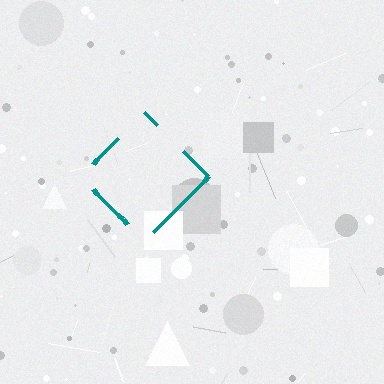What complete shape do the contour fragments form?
The contour fragments form a diamond.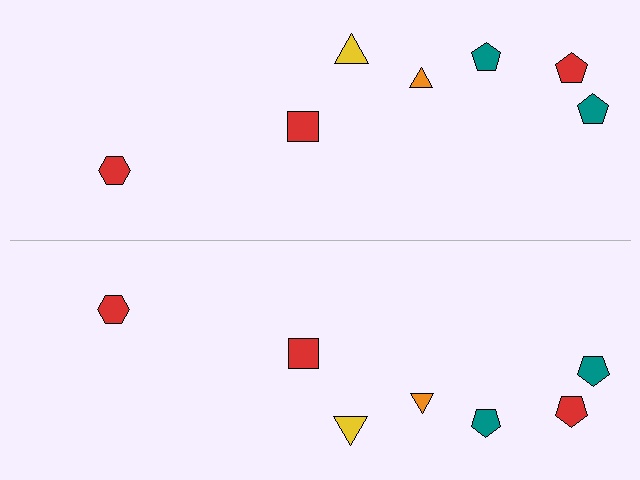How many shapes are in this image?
There are 14 shapes in this image.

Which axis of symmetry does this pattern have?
The pattern has a horizontal axis of symmetry running through the center of the image.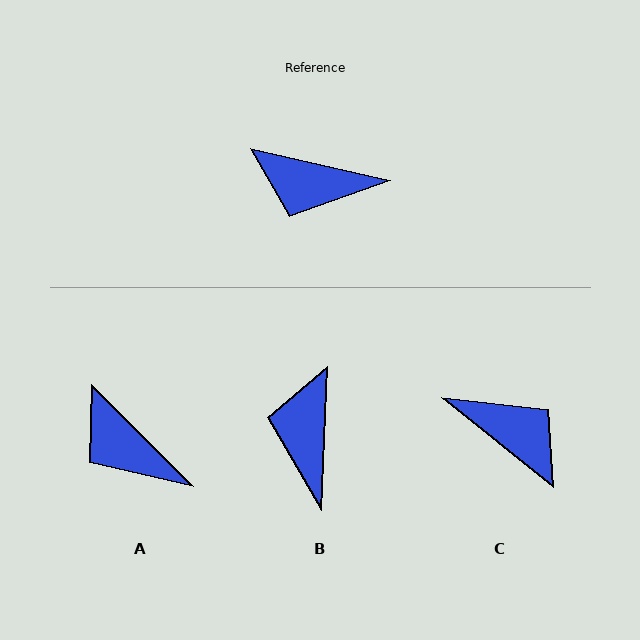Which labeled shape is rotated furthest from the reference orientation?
C, about 154 degrees away.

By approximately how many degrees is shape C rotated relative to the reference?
Approximately 154 degrees counter-clockwise.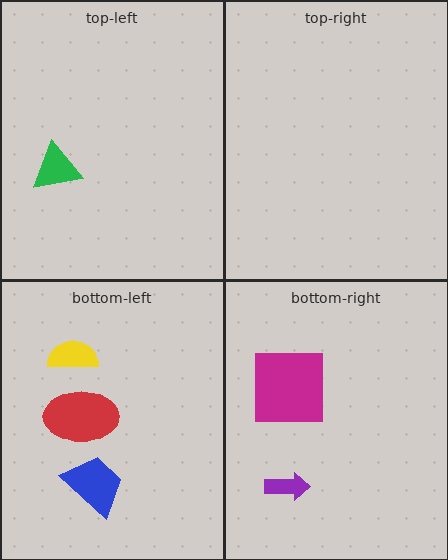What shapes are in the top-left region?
The green triangle.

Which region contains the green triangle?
The top-left region.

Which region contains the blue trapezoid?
The bottom-left region.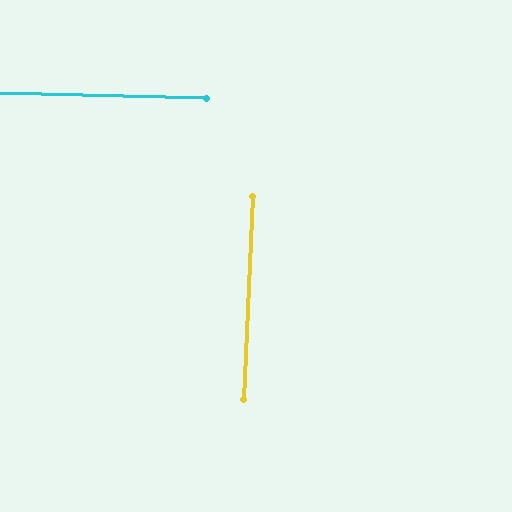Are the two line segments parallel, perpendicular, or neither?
Perpendicular — they meet at approximately 89°.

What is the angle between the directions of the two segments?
Approximately 89 degrees.